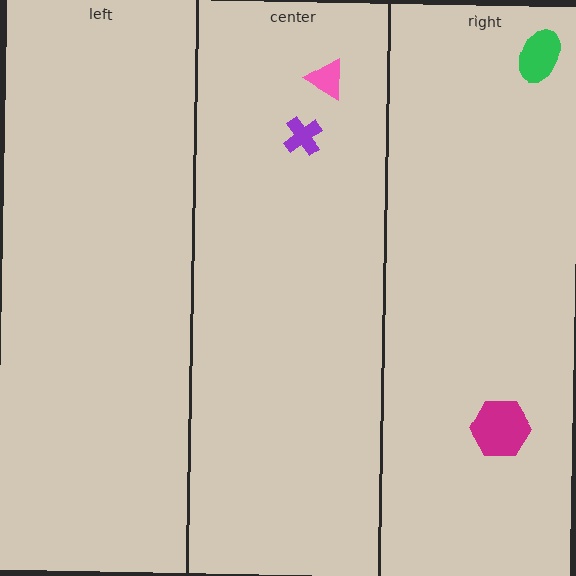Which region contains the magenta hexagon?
The right region.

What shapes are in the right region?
The magenta hexagon, the green ellipse.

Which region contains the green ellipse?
The right region.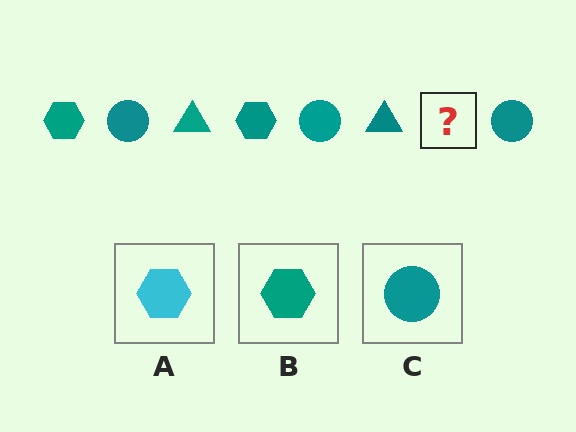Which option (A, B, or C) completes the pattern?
B.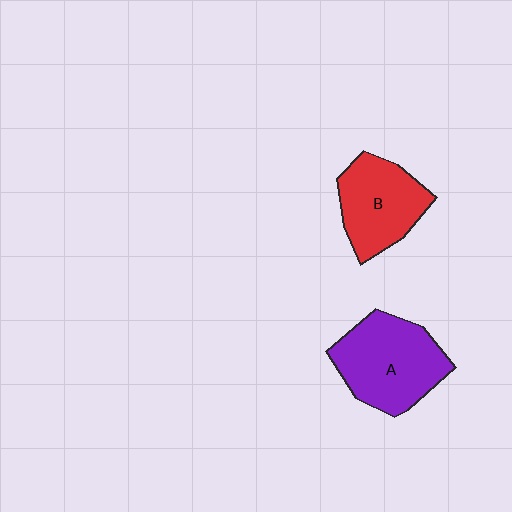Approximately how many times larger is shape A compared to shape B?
Approximately 1.2 times.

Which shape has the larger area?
Shape A (purple).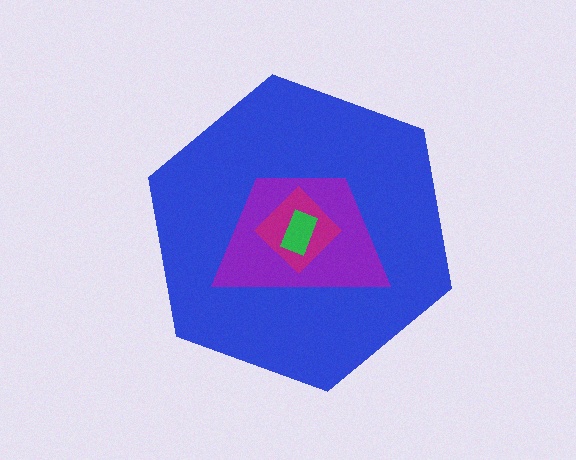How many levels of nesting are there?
4.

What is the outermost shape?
The blue hexagon.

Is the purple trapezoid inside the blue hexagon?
Yes.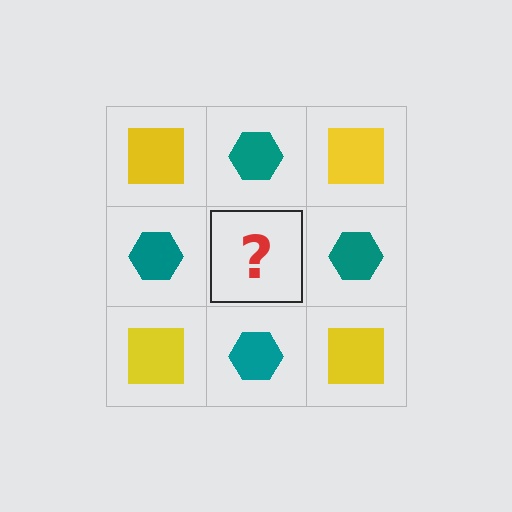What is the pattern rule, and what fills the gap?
The rule is that it alternates yellow square and teal hexagon in a checkerboard pattern. The gap should be filled with a yellow square.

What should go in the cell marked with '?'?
The missing cell should contain a yellow square.